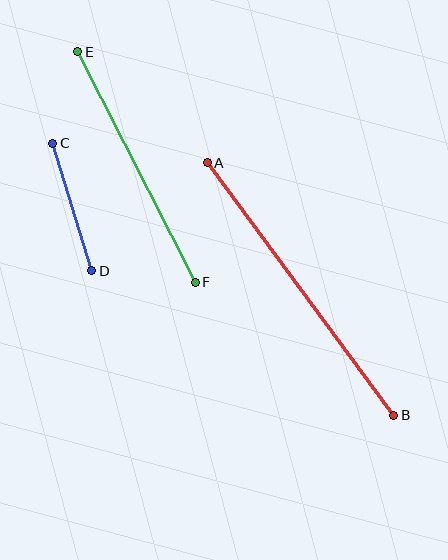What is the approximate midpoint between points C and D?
The midpoint is at approximately (72, 207) pixels.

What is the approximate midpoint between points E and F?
The midpoint is at approximately (137, 167) pixels.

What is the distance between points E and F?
The distance is approximately 259 pixels.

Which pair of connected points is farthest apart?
Points A and B are farthest apart.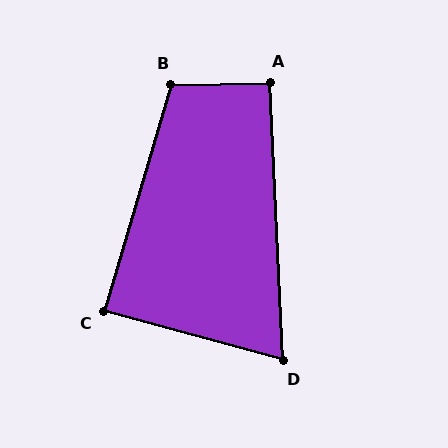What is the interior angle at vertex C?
Approximately 89 degrees (approximately right).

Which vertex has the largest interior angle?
B, at approximately 108 degrees.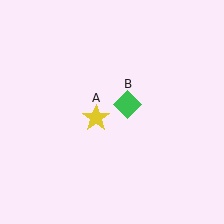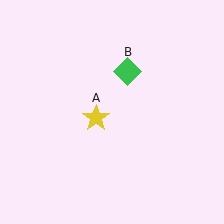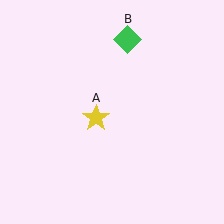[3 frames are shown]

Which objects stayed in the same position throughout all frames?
Yellow star (object A) remained stationary.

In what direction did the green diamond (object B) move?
The green diamond (object B) moved up.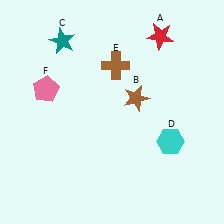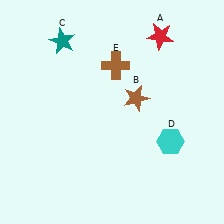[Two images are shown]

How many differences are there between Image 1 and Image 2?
There is 1 difference between the two images.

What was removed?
The pink pentagon (F) was removed in Image 2.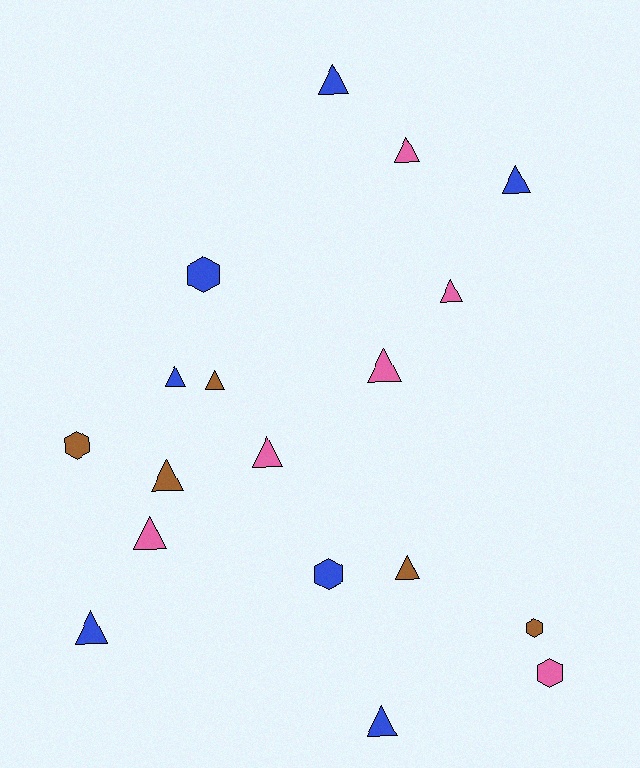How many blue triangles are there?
There are 5 blue triangles.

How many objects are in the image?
There are 18 objects.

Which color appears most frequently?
Blue, with 7 objects.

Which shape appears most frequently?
Triangle, with 13 objects.